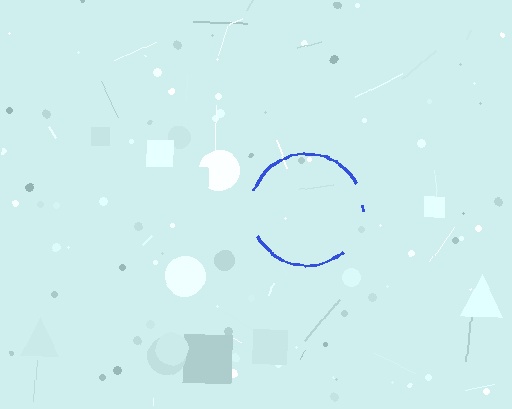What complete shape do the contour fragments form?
The contour fragments form a circle.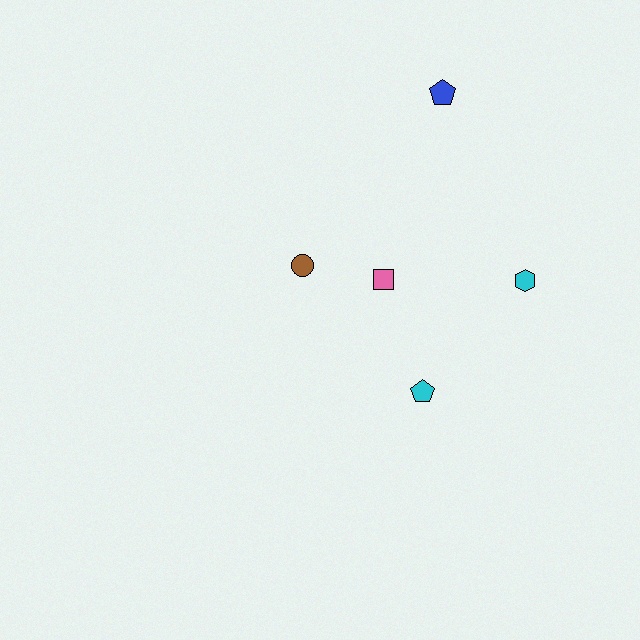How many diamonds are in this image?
There are no diamonds.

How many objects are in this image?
There are 5 objects.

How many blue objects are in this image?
There is 1 blue object.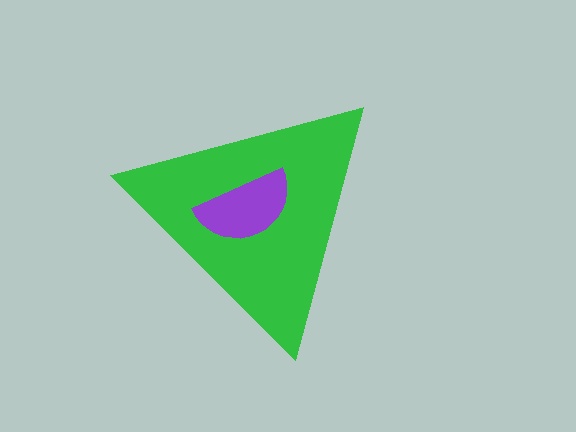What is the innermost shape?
The purple semicircle.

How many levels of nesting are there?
2.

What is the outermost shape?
The green triangle.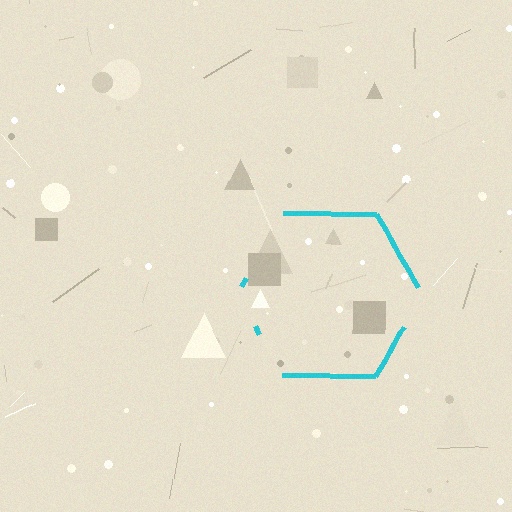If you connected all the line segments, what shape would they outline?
They would outline a hexagon.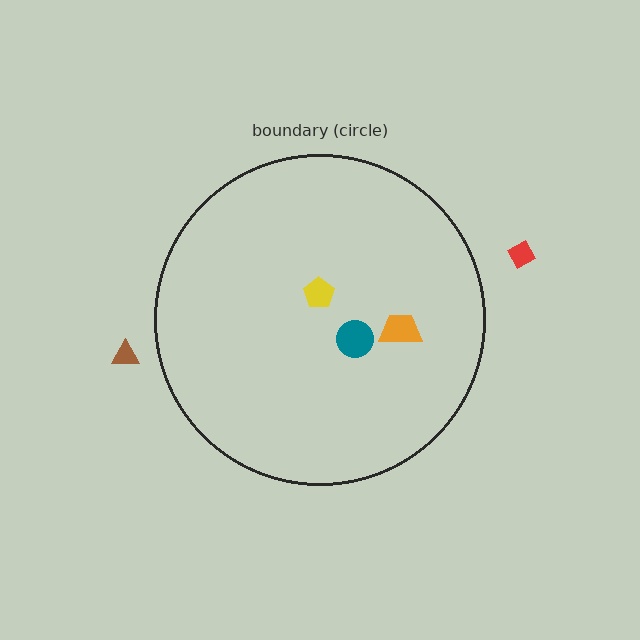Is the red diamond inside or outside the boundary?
Outside.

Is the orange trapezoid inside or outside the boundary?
Inside.